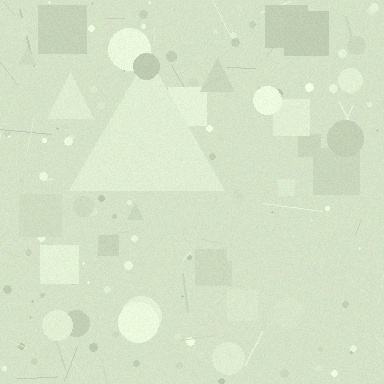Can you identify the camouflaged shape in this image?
The camouflaged shape is a triangle.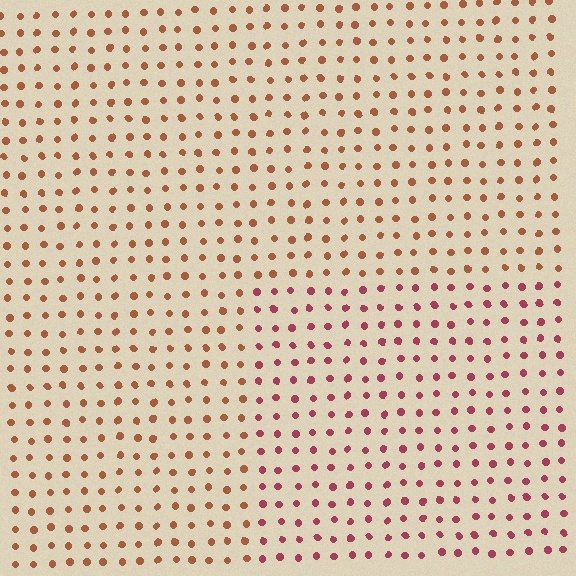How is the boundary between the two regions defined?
The boundary is defined purely by a slight shift in hue (about 34 degrees). Spacing, size, and orientation are identical on both sides.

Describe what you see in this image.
The image is filled with small brown elements in a uniform arrangement. A rectangle-shaped region is visible where the elements are tinted to a slightly different hue, forming a subtle color boundary.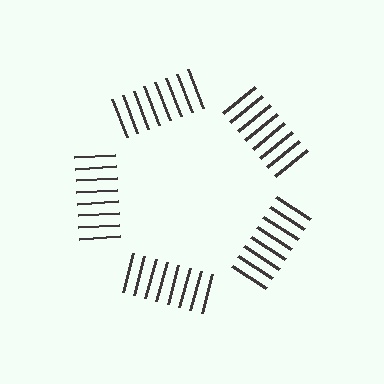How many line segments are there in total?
40 — 8 along each of the 5 edges.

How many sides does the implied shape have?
5 sides — the line-ends trace a pentagon.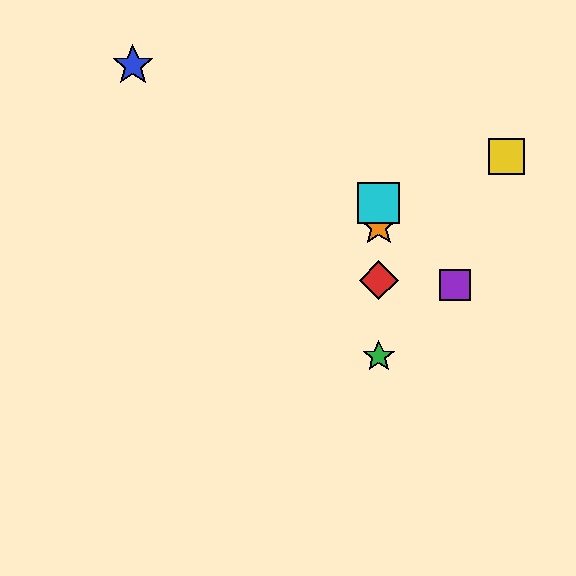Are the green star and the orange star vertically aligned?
Yes, both are at x≈379.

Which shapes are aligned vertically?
The red diamond, the green star, the orange star, the cyan square are aligned vertically.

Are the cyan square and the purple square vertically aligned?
No, the cyan square is at x≈379 and the purple square is at x≈455.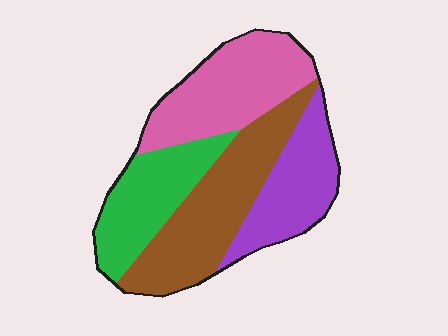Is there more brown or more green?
Brown.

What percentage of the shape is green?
Green covers around 20% of the shape.